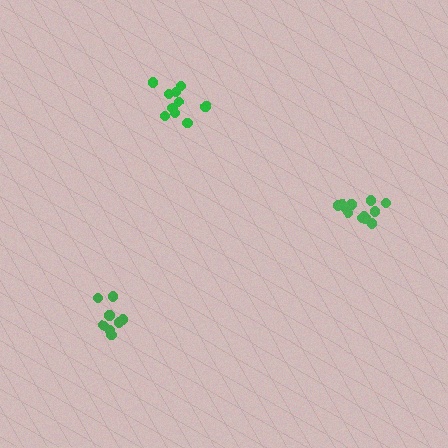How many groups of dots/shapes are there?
There are 3 groups.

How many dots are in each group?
Group 1: 10 dots, Group 2: 8 dots, Group 3: 12 dots (30 total).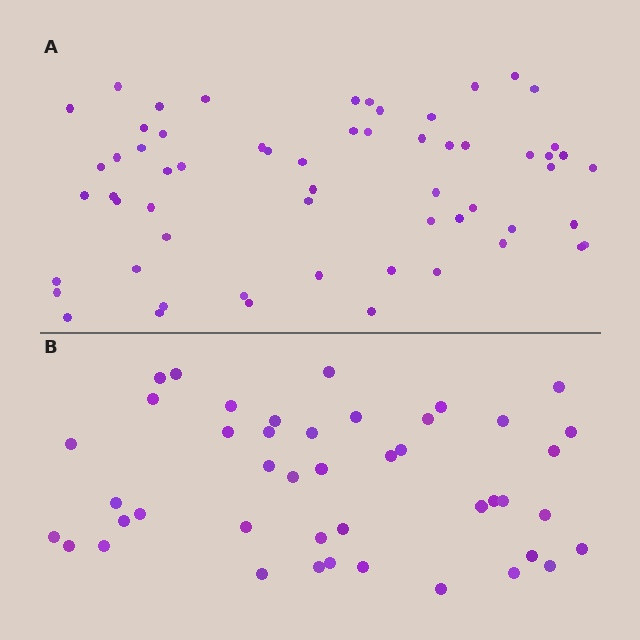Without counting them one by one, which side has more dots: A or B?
Region A (the top region) has more dots.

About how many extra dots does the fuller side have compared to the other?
Region A has approximately 15 more dots than region B.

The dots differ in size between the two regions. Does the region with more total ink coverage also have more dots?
No. Region B has more total ink coverage because its dots are larger, but region A actually contains more individual dots. Total area can be misleading — the number of items is what matters here.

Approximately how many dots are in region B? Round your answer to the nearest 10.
About 40 dots. (The exact count is 44, which rounds to 40.)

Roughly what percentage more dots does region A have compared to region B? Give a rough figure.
About 35% more.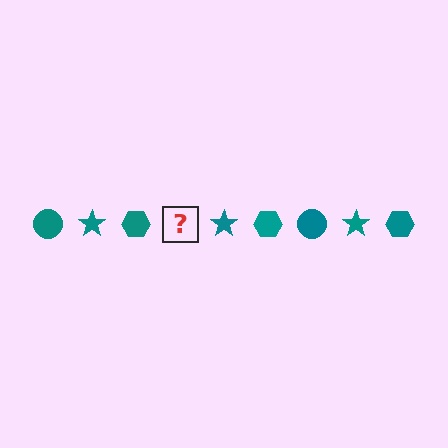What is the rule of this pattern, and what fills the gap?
The rule is that the pattern cycles through circle, star, hexagon shapes in teal. The gap should be filled with a teal circle.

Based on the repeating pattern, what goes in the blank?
The blank should be a teal circle.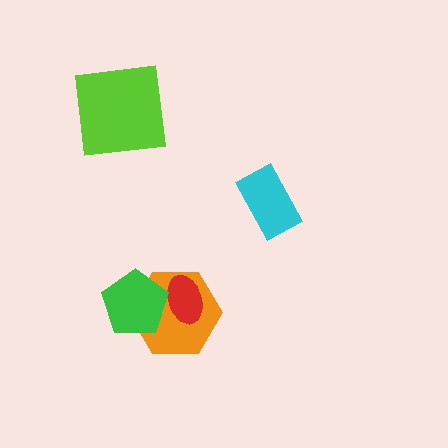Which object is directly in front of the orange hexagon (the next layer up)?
The red ellipse is directly in front of the orange hexagon.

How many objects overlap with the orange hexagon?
2 objects overlap with the orange hexagon.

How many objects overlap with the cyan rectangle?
0 objects overlap with the cyan rectangle.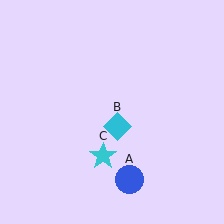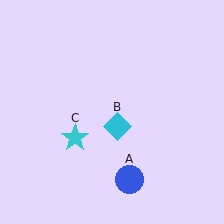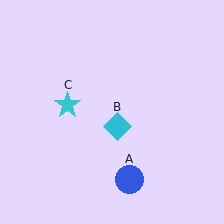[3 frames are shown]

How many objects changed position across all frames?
1 object changed position: cyan star (object C).